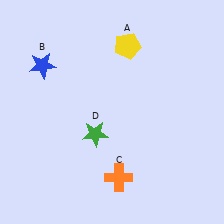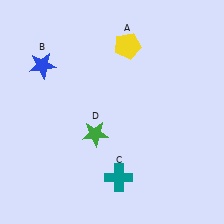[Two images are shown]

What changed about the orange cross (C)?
In Image 1, C is orange. In Image 2, it changed to teal.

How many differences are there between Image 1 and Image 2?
There is 1 difference between the two images.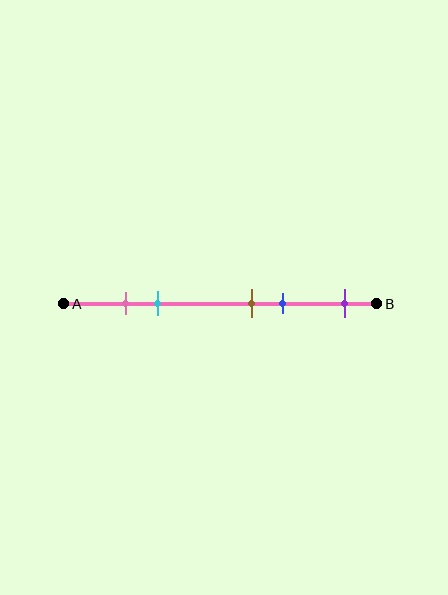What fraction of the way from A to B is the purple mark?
The purple mark is approximately 90% (0.9) of the way from A to B.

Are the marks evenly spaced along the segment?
No, the marks are not evenly spaced.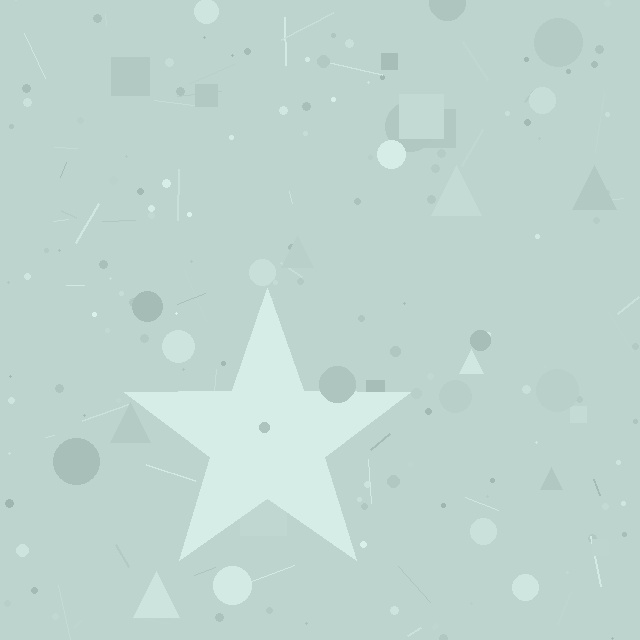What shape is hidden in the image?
A star is hidden in the image.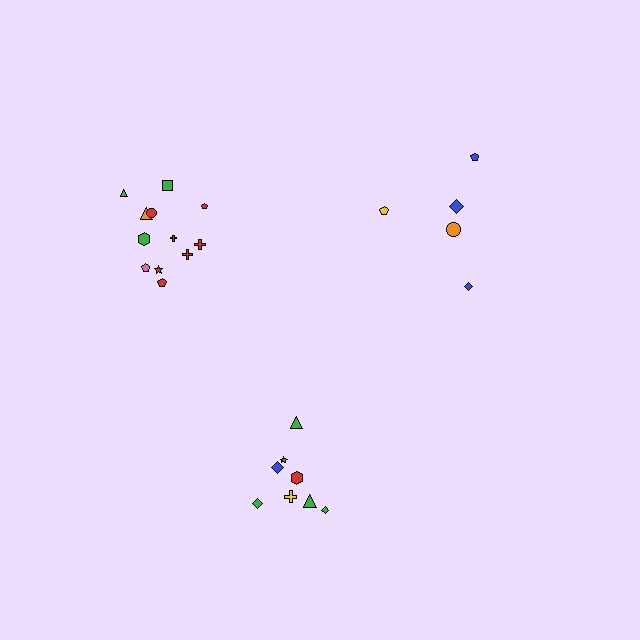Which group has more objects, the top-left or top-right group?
The top-left group.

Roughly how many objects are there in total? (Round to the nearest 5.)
Roughly 25 objects in total.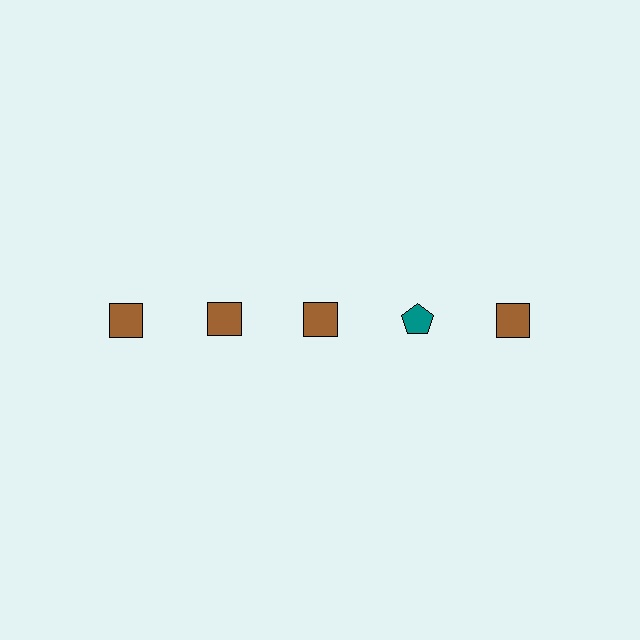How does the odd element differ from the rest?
It differs in both color (teal instead of brown) and shape (pentagon instead of square).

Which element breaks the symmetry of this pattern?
The teal pentagon in the top row, second from right column breaks the symmetry. All other shapes are brown squares.